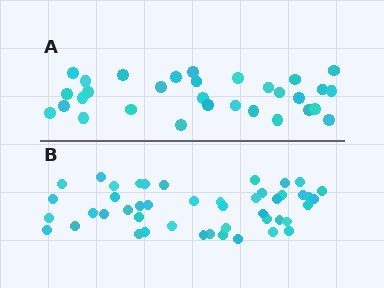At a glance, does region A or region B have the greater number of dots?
Region B (the bottom region) has more dots.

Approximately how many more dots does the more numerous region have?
Region B has approximately 15 more dots than region A.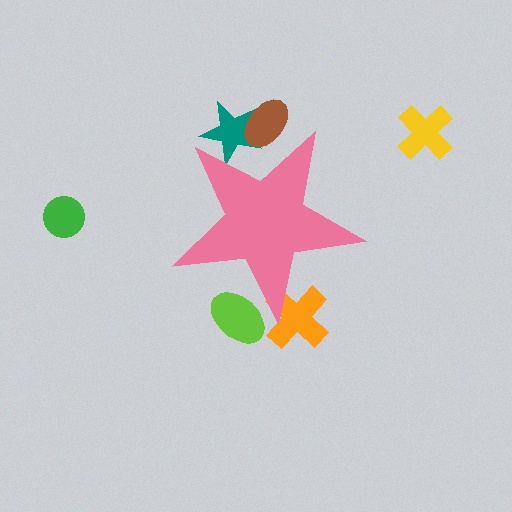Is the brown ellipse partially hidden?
Yes, the brown ellipse is partially hidden behind the pink star.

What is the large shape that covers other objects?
A pink star.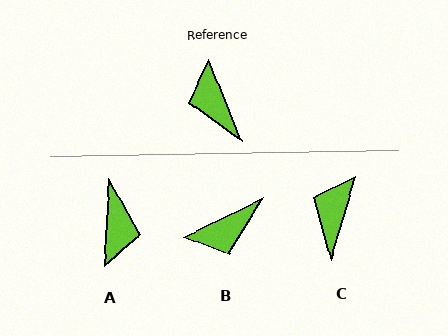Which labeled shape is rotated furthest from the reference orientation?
A, about 156 degrees away.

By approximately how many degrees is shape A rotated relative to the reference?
Approximately 156 degrees counter-clockwise.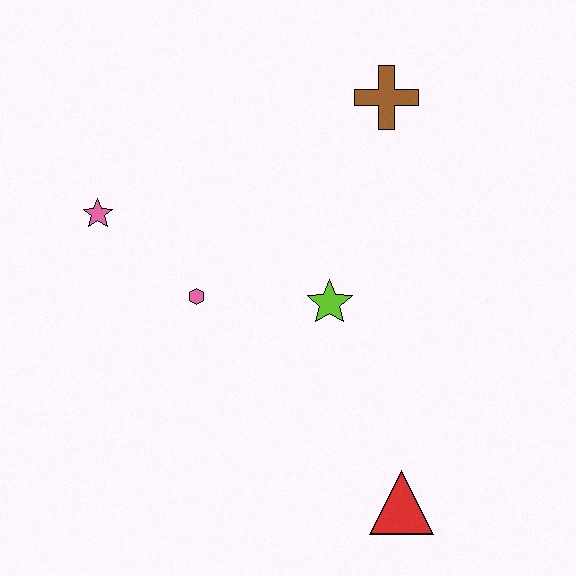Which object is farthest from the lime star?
The pink star is farthest from the lime star.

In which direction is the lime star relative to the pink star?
The lime star is to the right of the pink star.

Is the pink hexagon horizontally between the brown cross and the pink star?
Yes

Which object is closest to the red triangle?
The lime star is closest to the red triangle.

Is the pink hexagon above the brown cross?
No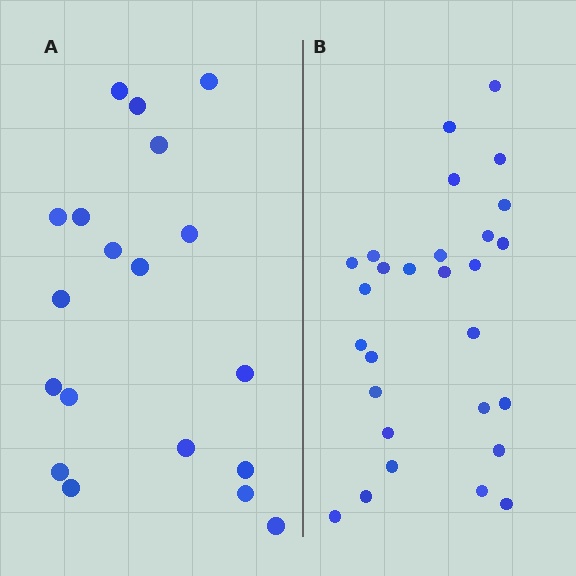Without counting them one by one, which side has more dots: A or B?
Region B (the right region) has more dots.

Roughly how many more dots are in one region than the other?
Region B has roughly 8 or so more dots than region A.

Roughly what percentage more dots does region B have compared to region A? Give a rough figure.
About 45% more.